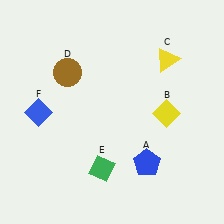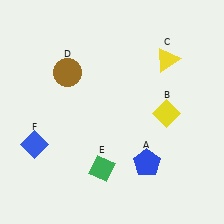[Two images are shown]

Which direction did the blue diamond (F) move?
The blue diamond (F) moved down.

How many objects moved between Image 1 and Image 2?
1 object moved between the two images.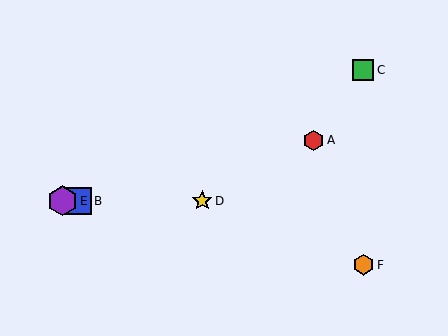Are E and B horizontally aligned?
Yes, both are at y≈201.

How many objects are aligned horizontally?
3 objects (B, D, E) are aligned horizontally.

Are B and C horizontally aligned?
No, B is at y≈201 and C is at y≈70.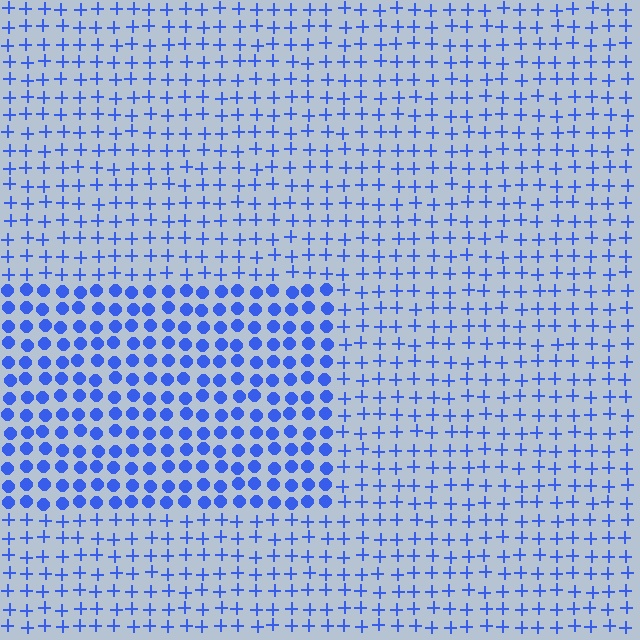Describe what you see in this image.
The image is filled with small blue elements arranged in a uniform grid. A rectangle-shaped region contains circles, while the surrounding area contains plus signs. The boundary is defined purely by the change in element shape.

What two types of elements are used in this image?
The image uses circles inside the rectangle region and plus signs outside it.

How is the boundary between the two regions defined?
The boundary is defined by a change in element shape: circles inside vs. plus signs outside. All elements share the same color and spacing.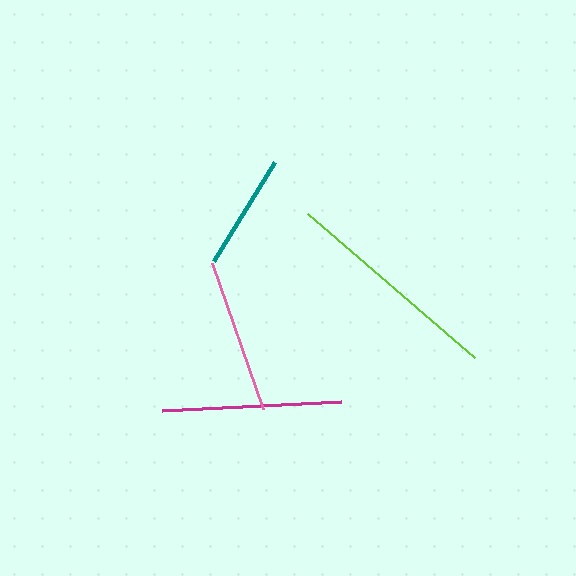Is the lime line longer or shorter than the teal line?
The lime line is longer than the teal line.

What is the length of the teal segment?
The teal segment is approximately 116 pixels long.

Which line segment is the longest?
The lime line is the longest at approximately 220 pixels.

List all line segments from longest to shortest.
From longest to shortest: lime, magenta, pink, teal.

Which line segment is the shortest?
The teal line is the shortest at approximately 116 pixels.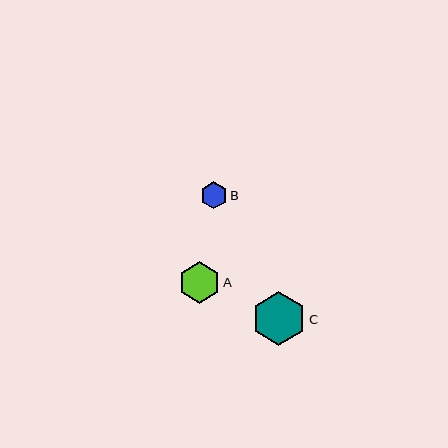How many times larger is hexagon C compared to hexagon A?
Hexagon C is approximately 1.3 times the size of hexagon A.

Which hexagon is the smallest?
Hexagon B is the smallest with a size of approximately 27 pixels.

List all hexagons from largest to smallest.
From largest to smallest: C, A, B.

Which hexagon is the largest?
Hexagon C is the largest with a size of approximately 54 pixels.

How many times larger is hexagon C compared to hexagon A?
Hexagon C is approximately 1.3 times the size of hexagon A.